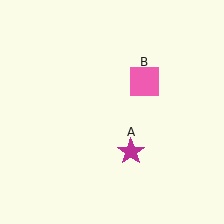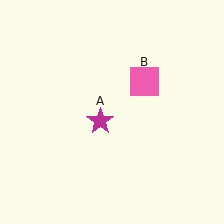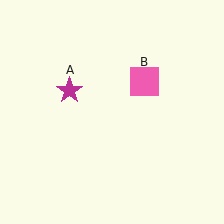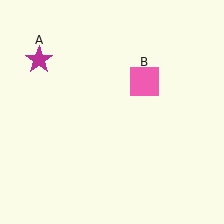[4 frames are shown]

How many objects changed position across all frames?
1 object changed position: magenta star (object A).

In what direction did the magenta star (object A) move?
The magenta star (object A) moved up and to the left.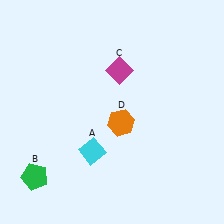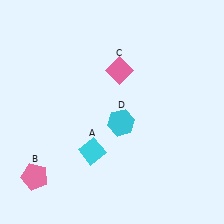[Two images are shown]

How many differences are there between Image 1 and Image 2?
There are 3 differences between the two images.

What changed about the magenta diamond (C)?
In Image 1, C is magenta. In Image 2, it changed to pink.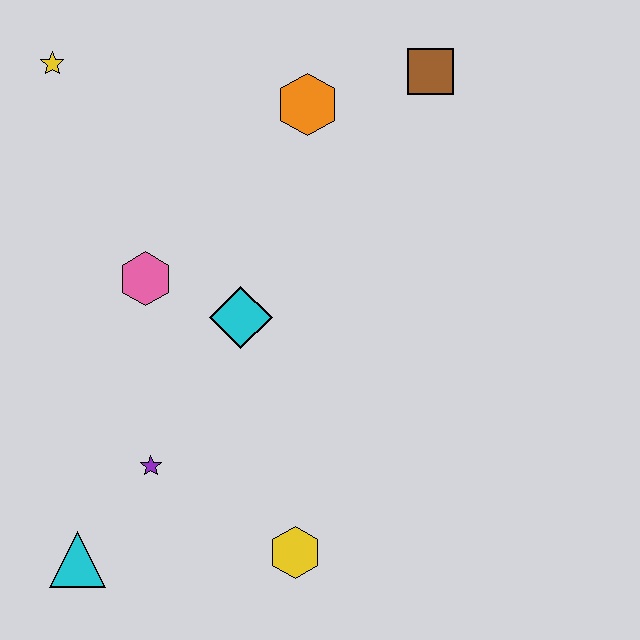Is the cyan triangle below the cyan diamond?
Yes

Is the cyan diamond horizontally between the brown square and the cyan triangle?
Yes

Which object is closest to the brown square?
The orange hexagon is closest to the brown square.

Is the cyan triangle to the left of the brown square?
Yes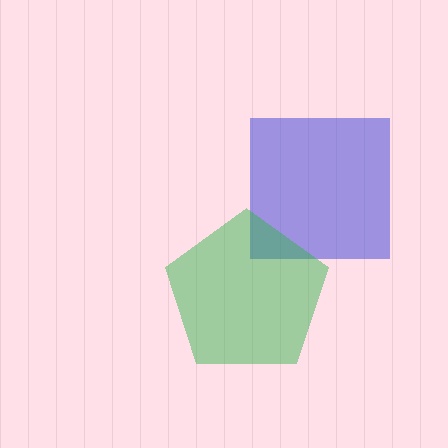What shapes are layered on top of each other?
The layered shapes are: a blue square, a green pentagon.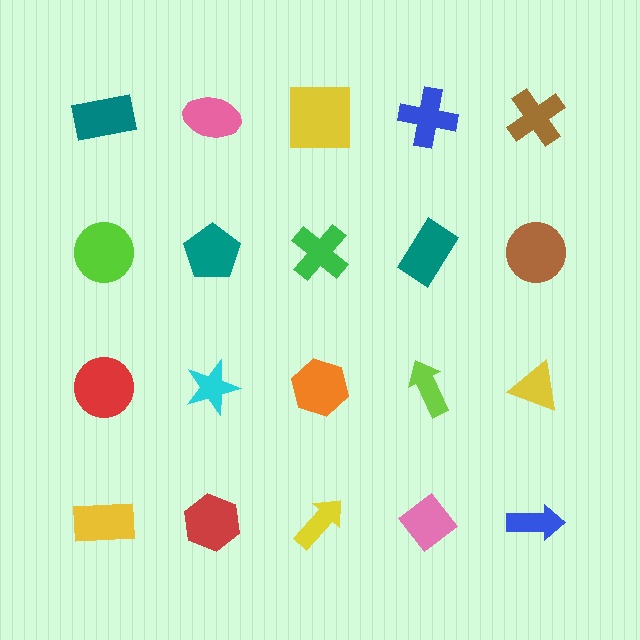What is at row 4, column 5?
A blue arrow.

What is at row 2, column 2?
A teal pentagon.